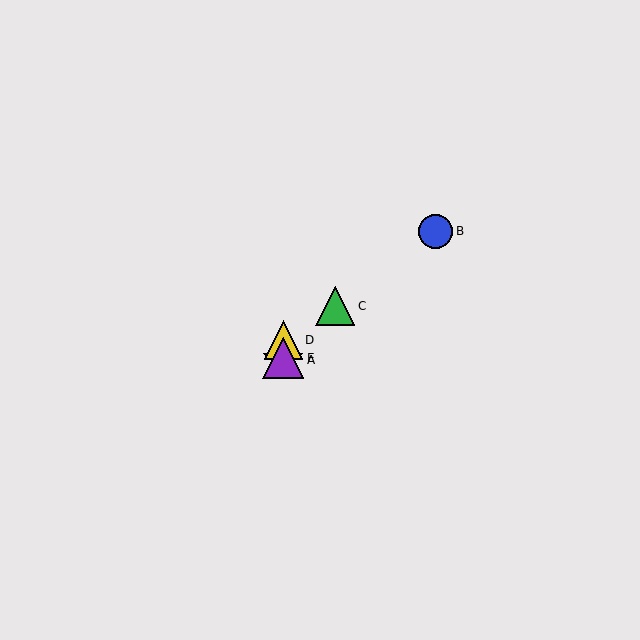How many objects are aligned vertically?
3 objects (A, D, E) are aligned vertically.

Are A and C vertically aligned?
No, A is at x≈283 and C is at x≈335.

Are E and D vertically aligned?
Yes, both are at x≈283.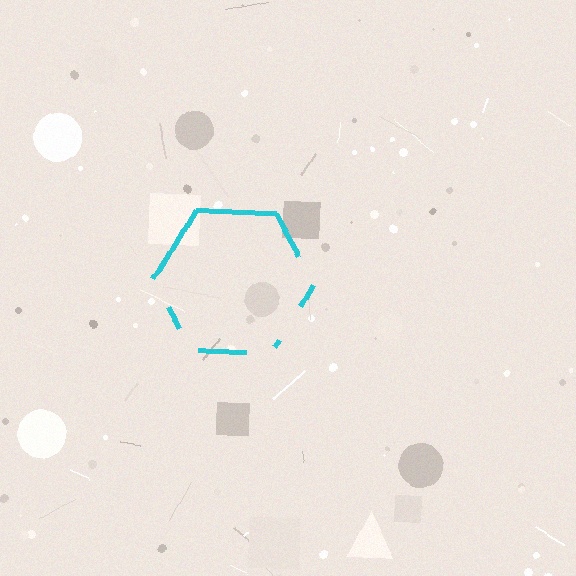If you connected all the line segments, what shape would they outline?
They would outline a hexagon.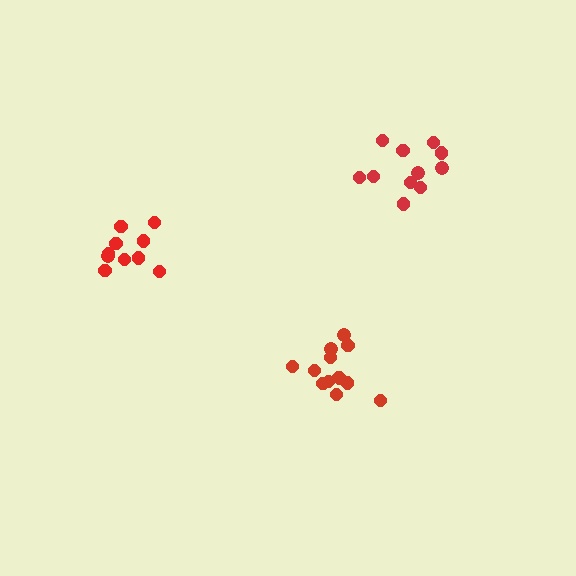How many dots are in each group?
Group 1: 13 dots, Group 2: 11 dots, Group 3: 10 dots (34 total).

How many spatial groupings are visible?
There are 3 spatial groupings.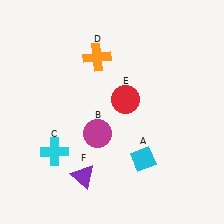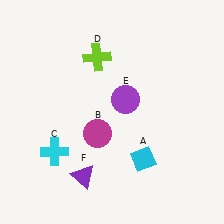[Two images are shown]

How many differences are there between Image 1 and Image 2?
There are 2 differences between the two images.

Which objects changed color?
D changed from orange to lime. E changed from red to purple.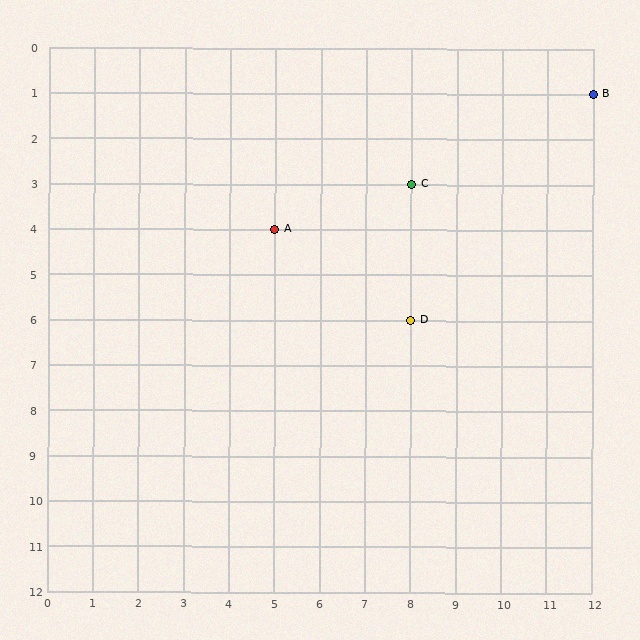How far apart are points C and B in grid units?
Points C and B are 4 columns and 2 rows apart (about 4.5 grid units diagonally).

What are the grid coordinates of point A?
Point A is at grid coordinates (5, 4).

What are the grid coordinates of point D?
Point D is at grid coordinates (8, 6).